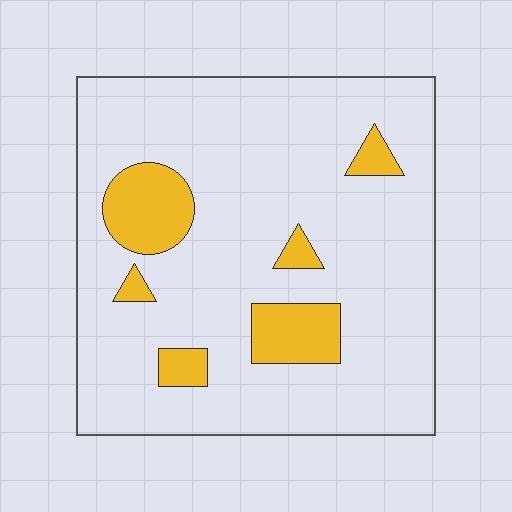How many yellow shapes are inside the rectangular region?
6.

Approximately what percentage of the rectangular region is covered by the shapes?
Approximately 15%.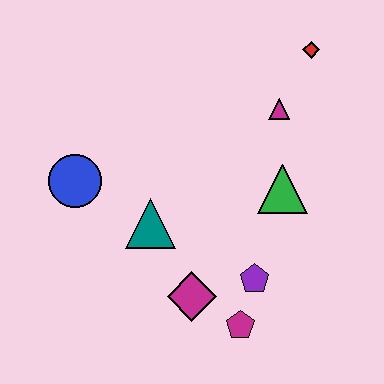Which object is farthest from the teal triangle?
The red diamond is farthest from the teal triangle.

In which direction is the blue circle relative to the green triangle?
The blue circle is to the left of the green triangle.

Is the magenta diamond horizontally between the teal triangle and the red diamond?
Yes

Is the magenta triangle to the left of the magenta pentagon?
No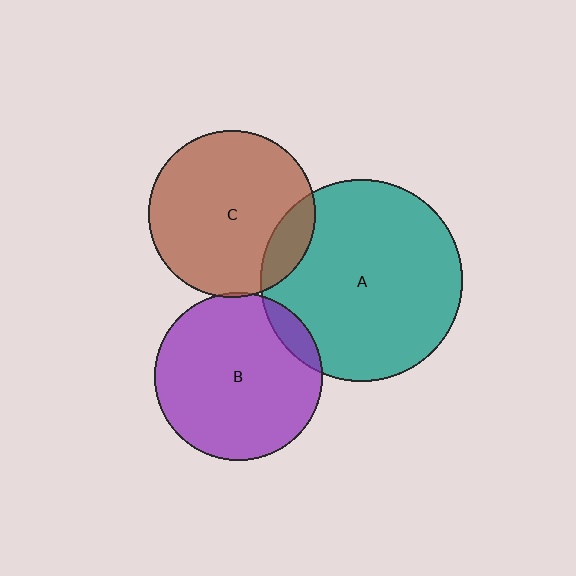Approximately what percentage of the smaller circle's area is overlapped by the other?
Approximately 10%.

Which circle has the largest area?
Circle A (teal).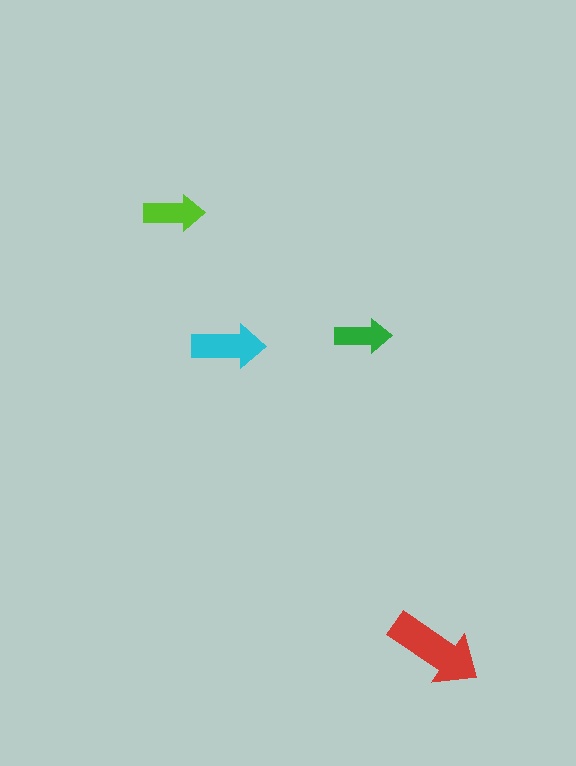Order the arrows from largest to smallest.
the red one, the cyan one, the lime one, the green one.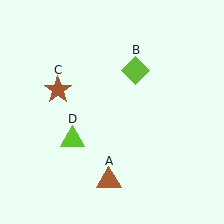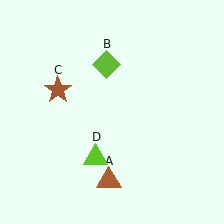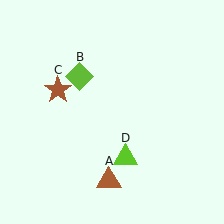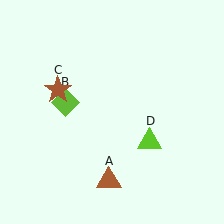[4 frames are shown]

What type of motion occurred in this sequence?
The lime diamond (object B), lime triangle (object D) rotated counterclockwise around the center of the scene.